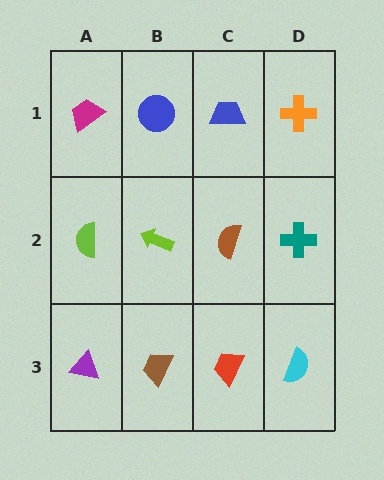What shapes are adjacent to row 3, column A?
A lime semicircle (row 2, column A), a brown trapezoid (row 3, column B).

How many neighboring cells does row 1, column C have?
3.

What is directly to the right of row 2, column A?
A lime arrow.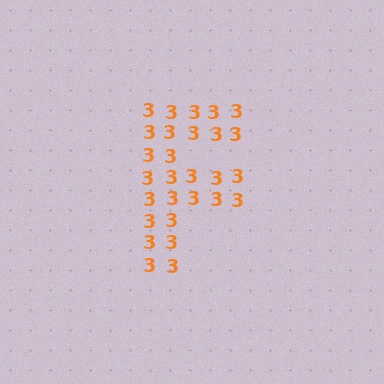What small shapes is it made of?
It is made of small digit 3's.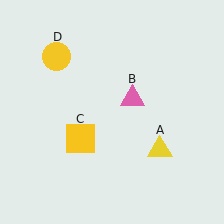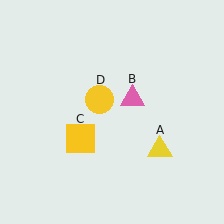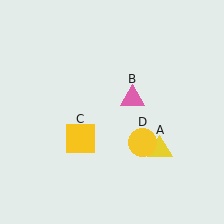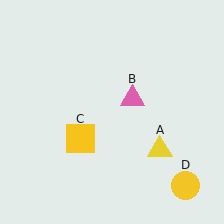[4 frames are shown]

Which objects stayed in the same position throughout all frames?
Yellow triangle (object A) and pink triangle (object B) and yellow square (object C) remained stationary.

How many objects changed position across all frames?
1 object changed position: yellow circle (object D).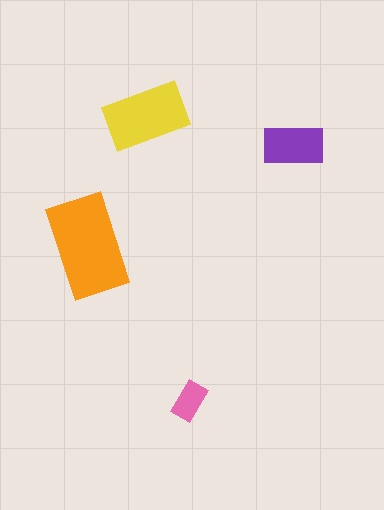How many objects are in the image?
There are 4 objects in the image.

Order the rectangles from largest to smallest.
the orange one, the yellow one, the purple one, the pink one.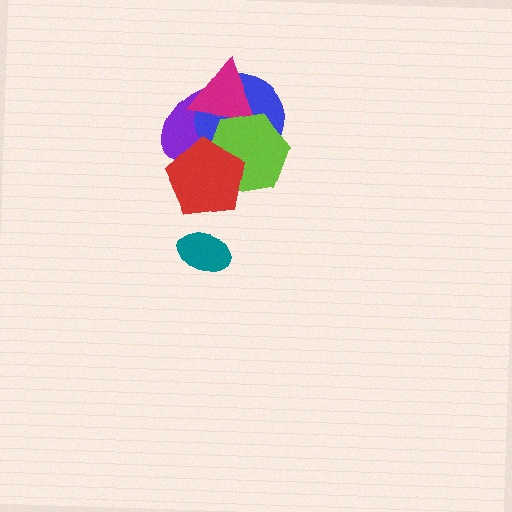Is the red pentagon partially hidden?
No, no other shape covers it.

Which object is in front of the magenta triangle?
The lime hexagon is in front of the magenta triangle.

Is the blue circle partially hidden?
Yes, it is partially covered by another shape.